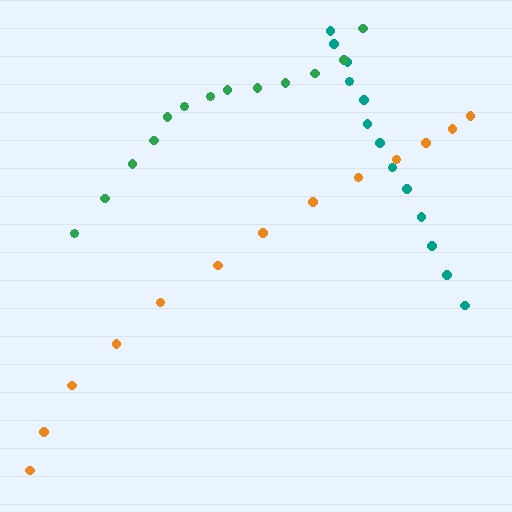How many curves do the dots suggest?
There are 3 distinct paths.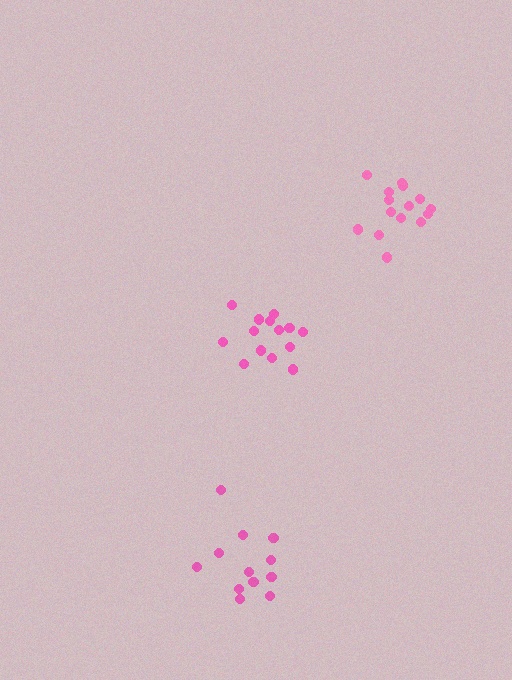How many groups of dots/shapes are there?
There are 3 groups.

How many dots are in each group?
Group 1: 14 dots, Group 2: 15 dots, Group 3: 12 dots (41 total).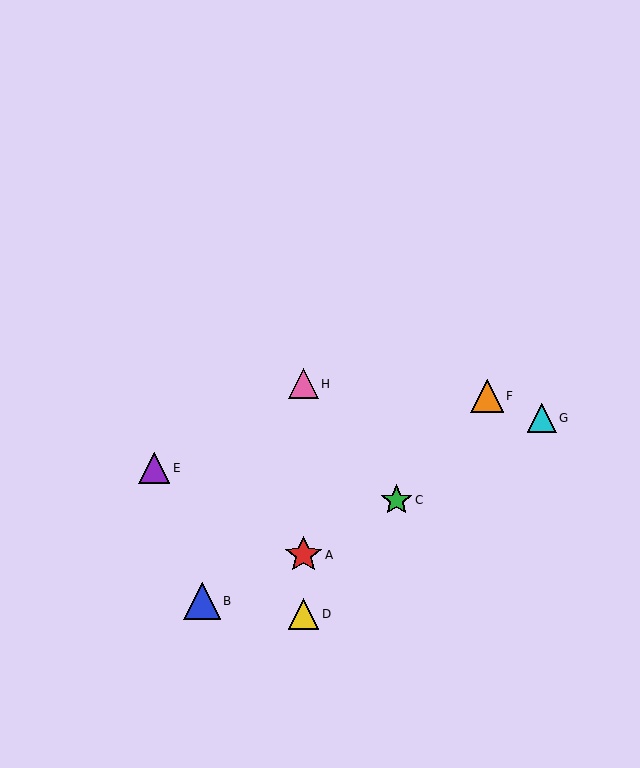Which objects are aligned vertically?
Objects A, D, H are aligned vertically.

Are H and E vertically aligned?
No, H is at x≈303 and E is at x≈154.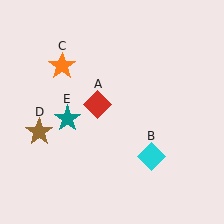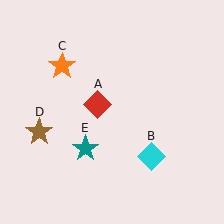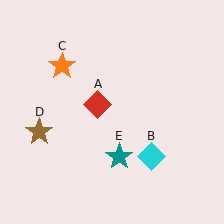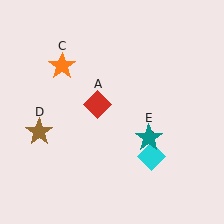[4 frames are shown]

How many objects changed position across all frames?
1 object changed position: teal star (object E).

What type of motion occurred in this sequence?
The teal star (object E) rotated counterclockwise around the center of the scene.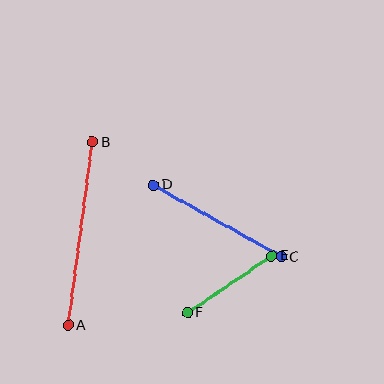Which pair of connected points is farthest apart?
Points A and B are farthest apart.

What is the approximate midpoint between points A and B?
The midpoint is at approximately (80, 234) pixels.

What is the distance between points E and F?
The distance is approximately 101 pixels.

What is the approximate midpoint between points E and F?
The midpoint is at approximately (230, 284) pixels.